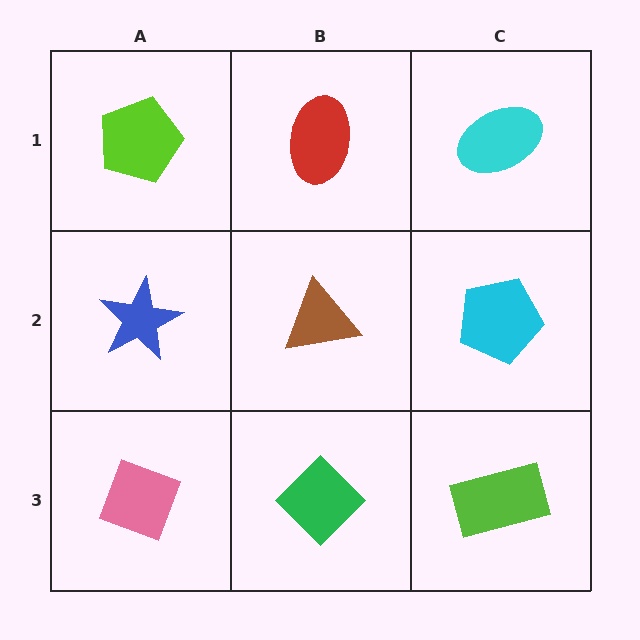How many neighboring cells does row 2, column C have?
3.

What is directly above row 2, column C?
A cyan ellipse.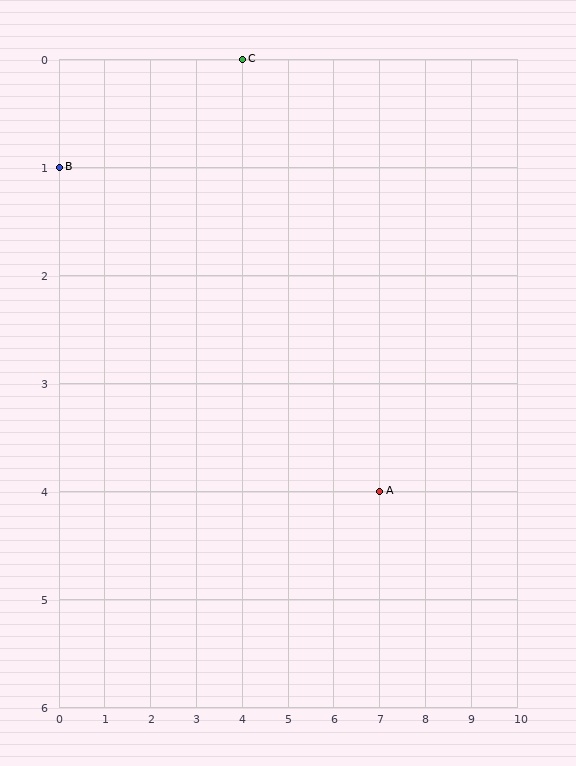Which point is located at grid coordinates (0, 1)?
Point B is at (0, 1).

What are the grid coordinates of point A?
Point A is at grid coordinates (7, 4).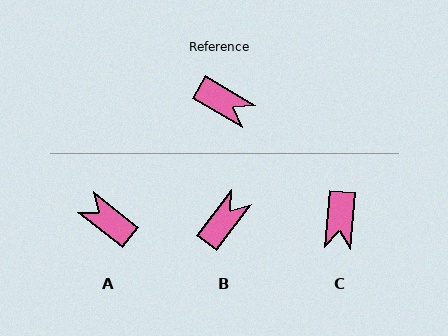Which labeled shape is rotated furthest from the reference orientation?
A, about 173 degrees away.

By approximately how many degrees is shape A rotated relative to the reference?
Approximately 173 degrees counter-clockwise.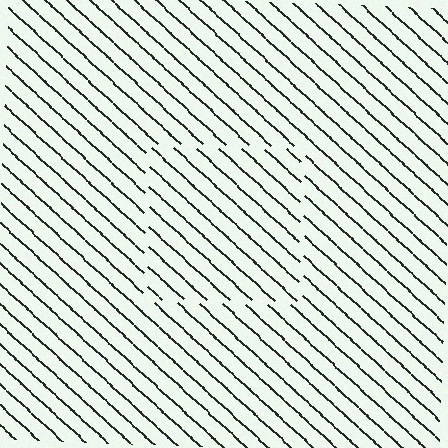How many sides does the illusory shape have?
4 sides — the line-ends trace a square.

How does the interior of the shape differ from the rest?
The interior of the shape contains the same grating, shifted by half a period — the contour is defined by the phase discontinuity where line-ends from the inner and outer gratings abut.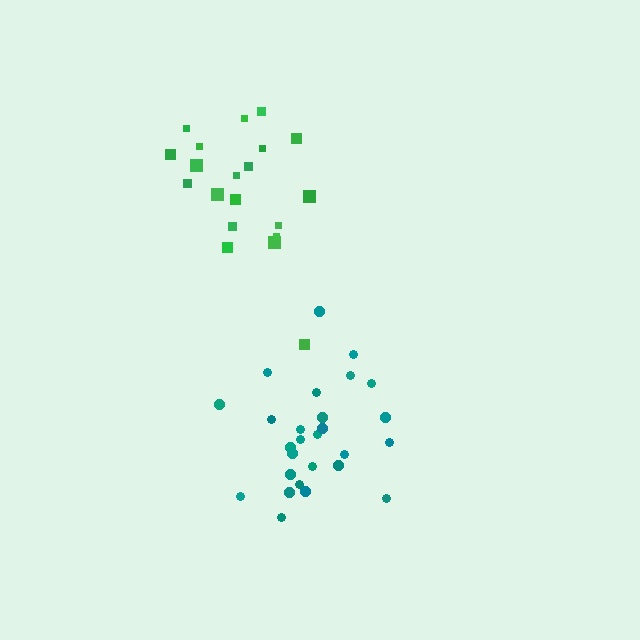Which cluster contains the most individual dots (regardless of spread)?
Teal (27).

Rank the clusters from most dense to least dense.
teal, green.